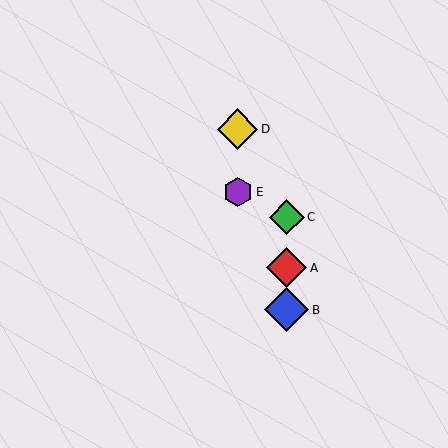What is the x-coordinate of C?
Object C is at x≈287.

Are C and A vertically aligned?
Yes, both are at x≈287.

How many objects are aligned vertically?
3 objects (A, B, C) are aligned vertically.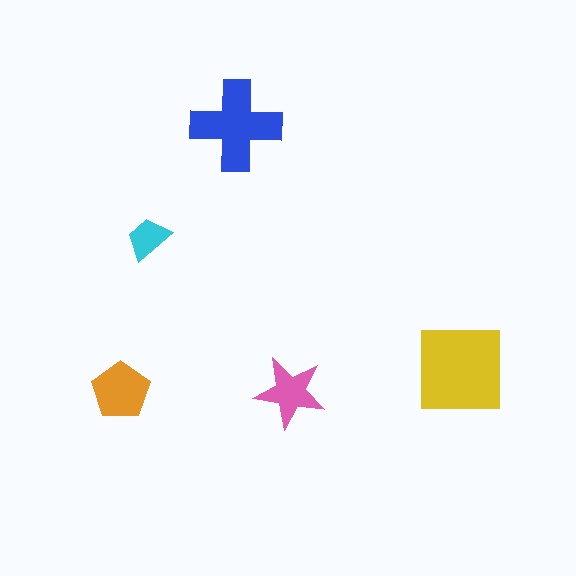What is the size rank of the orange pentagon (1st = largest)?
3rd.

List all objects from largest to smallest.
The yellow square, the blue cross, the orange pentagon, the pink star, the cyan trapezoid.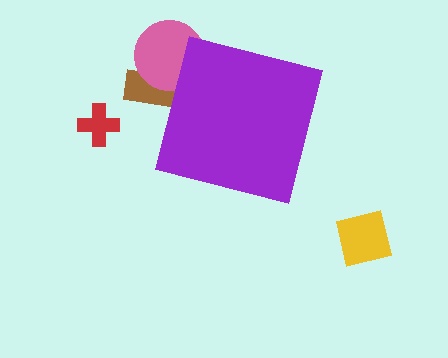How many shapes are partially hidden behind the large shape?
2 shapes are partially hidden.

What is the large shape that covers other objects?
A purple square.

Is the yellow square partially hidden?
No, the yellow square is fully visible.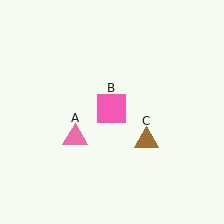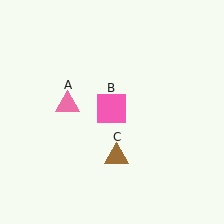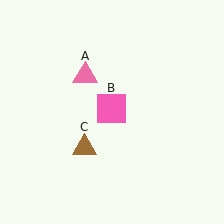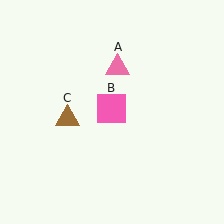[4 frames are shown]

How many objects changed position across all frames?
2 objects changed position: pink triangle (object A), brown triangle (object C).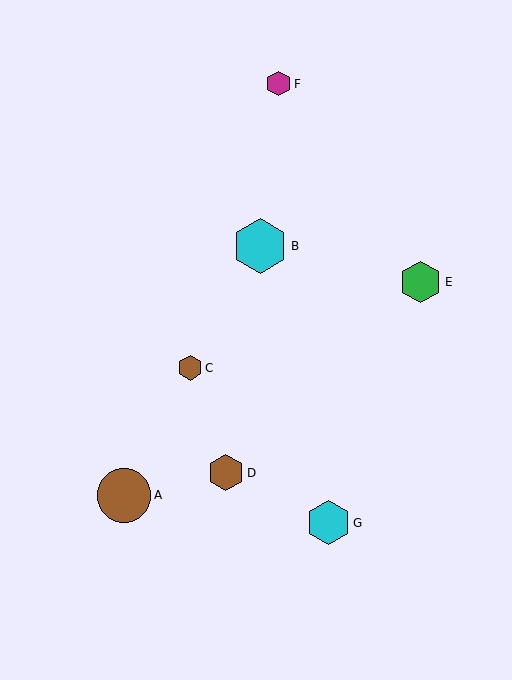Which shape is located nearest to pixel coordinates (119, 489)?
The brown circle (labeled A) at (124, 495) is nearest to that location.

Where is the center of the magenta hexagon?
The center of the magenta hexagon is at (279, 84).